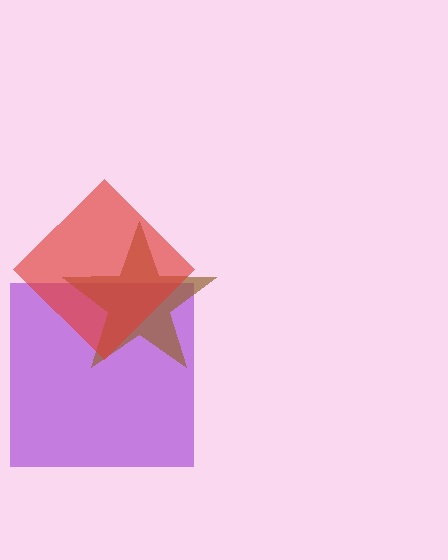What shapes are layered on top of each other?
The layered shapes are: a purple square, a brown star, a red diamond.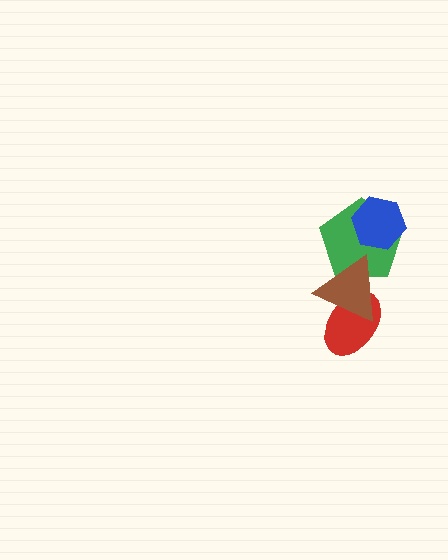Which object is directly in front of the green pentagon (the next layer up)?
The blue hexagon is directly in front of the green pentagon.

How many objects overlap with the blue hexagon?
1 object overlaps with the blue hexagon.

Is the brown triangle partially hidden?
No, no other shape covers it.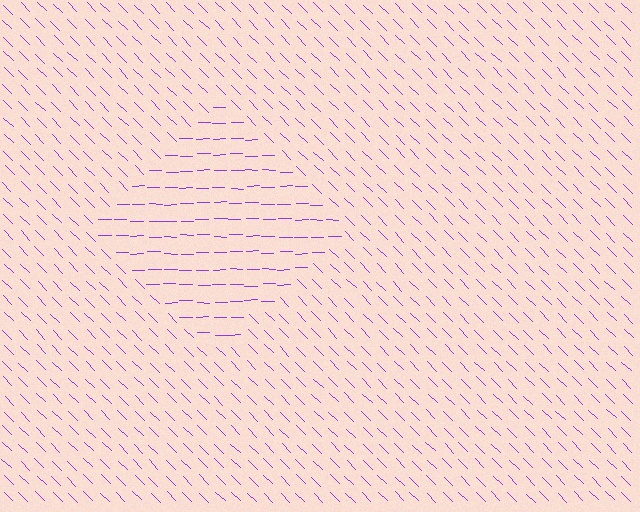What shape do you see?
I see a diamond.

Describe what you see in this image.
The image is filled with small purple line segments. A diamond region in the image has lines oriented differently from the surrounding lines, creating a visible texture boundary.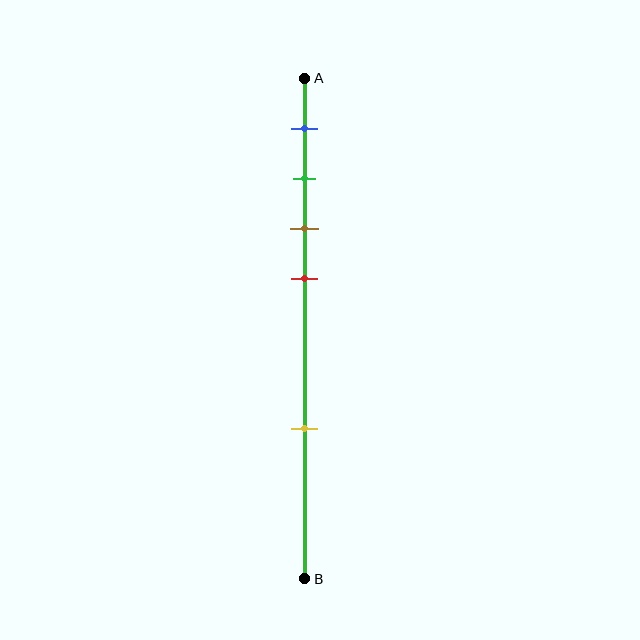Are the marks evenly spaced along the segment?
No, the marks are not evenly spaced.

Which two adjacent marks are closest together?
The green and brown marks are the closest adjacent pair.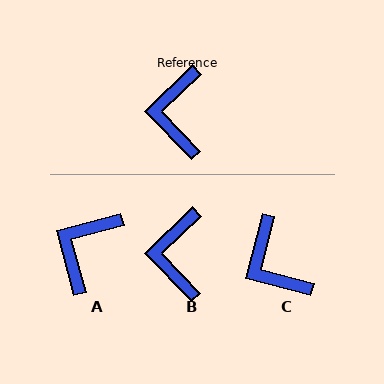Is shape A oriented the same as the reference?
No, it is off by about 29 degrees.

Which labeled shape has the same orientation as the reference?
B.